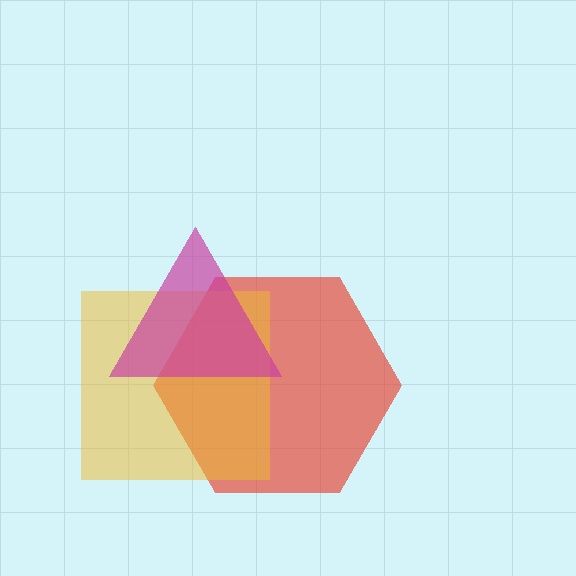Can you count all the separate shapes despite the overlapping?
Yes, there are 3 separate shapes.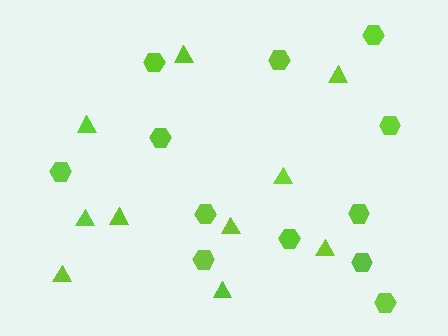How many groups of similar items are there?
There are 2 groups: one group of triangles (10) and one group of hexagons (12).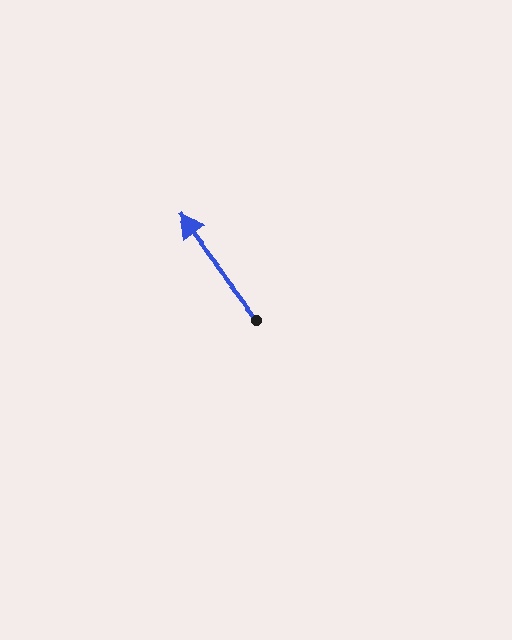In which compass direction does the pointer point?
Northwest.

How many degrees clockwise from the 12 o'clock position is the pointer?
Approximately 322 degrees.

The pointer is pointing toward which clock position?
Roughly 11 o'clock.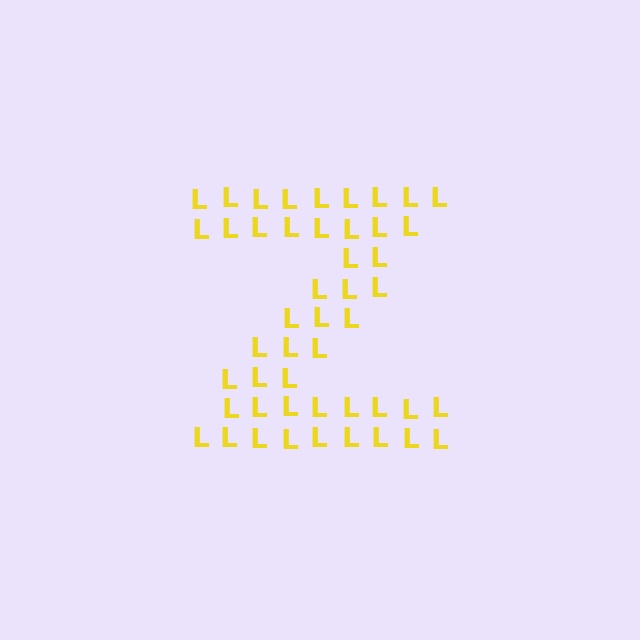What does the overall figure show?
The overall figure shows the letter Z.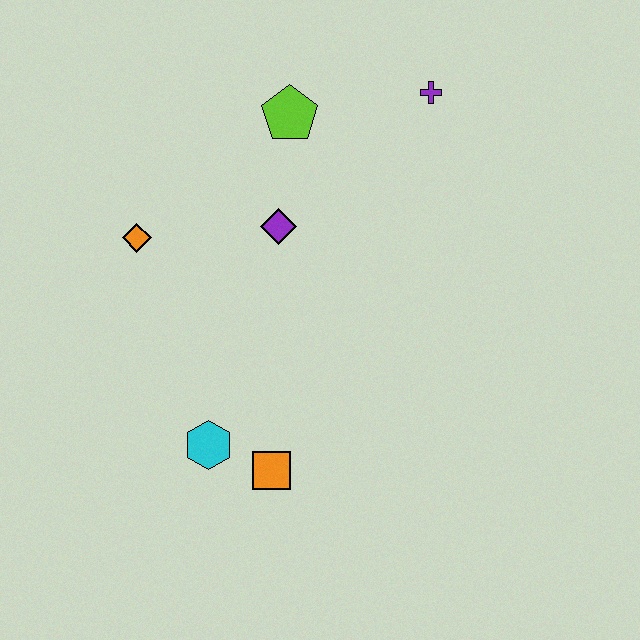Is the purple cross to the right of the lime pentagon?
Yes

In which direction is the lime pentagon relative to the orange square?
The lime pentagon is above the orange square.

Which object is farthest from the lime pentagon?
The orange square is farthest from the lime pentagon.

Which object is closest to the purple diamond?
The lime pentagon is closest to the purple diamond.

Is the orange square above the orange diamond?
No